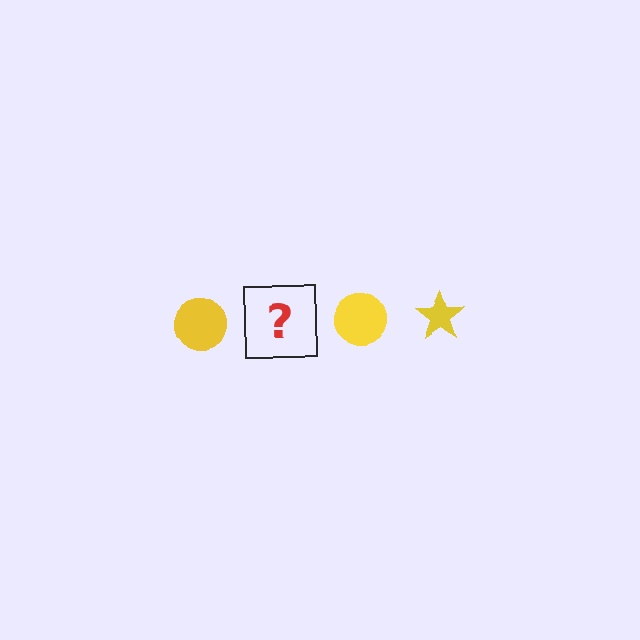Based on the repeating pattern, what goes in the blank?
The blank should be a yellow star.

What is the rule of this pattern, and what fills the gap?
The rule is that the pattern cycles through circle, star shapes in yellow. The gap should be filled with a yellow star.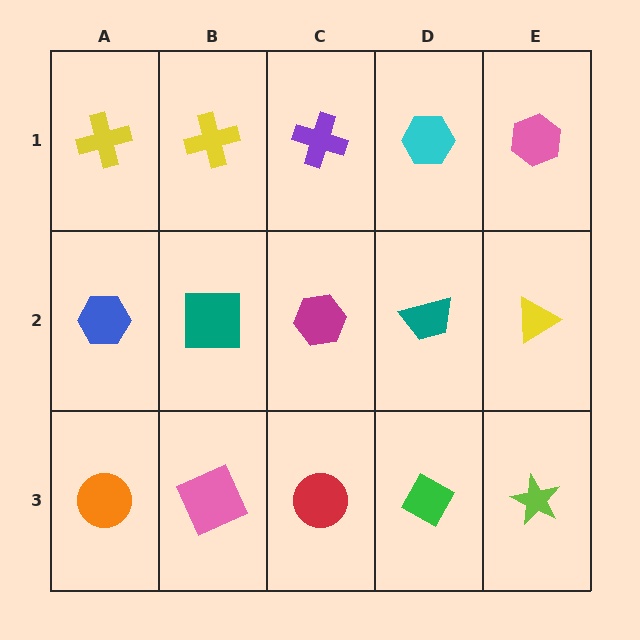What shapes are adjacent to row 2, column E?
A pink hexagon (row 1, column E), a lime star (row 3, column E), a teal trapezoid (row 2, column D).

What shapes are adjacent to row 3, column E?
A yellow triangle (row 2, column E), a green diamond (row 3, column D).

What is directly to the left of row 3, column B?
An orange circle.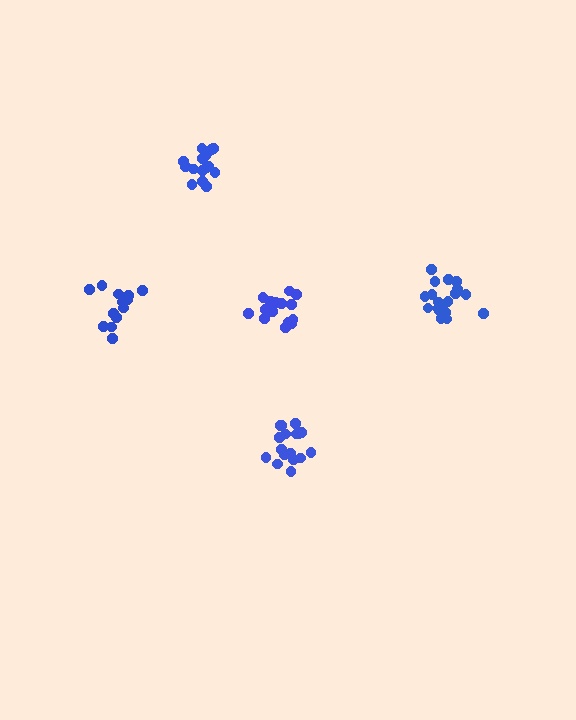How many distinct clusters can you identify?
There are 5 distinct clusters.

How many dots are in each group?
Group 1: 19 dots, Group 2: 16 dots, Group 3: 17 dots, Group 4: 16 dots, Group 5: 13 dots (81 total).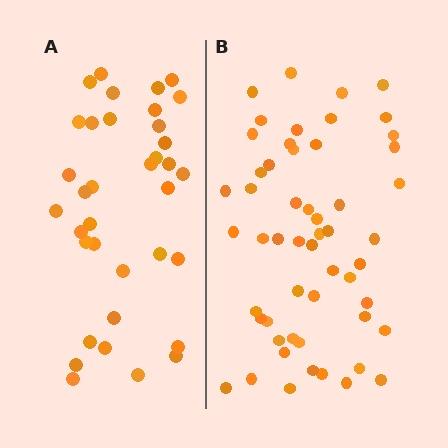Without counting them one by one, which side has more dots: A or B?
Region B (the right region) has more dots.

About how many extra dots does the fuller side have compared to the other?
Region B has approximately 20 more dots than region A.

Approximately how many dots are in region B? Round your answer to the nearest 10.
About 50 dots. (The exact count is 54, which rounds to 50.)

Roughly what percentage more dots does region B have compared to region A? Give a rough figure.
About 50% more.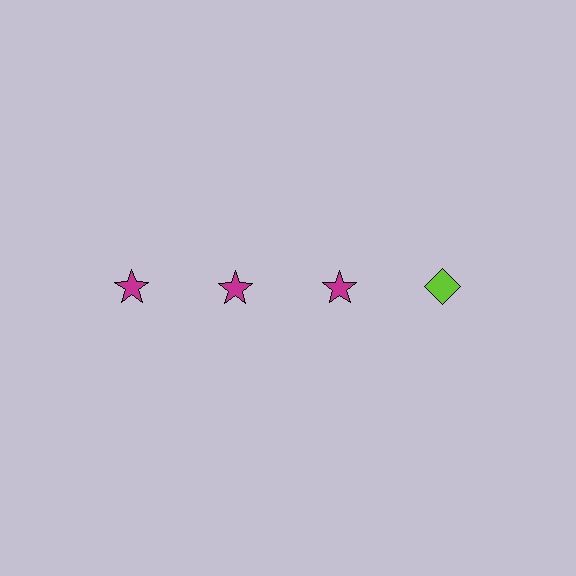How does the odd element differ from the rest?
It differs in both color (lime instead of magenta) and shape (diamond instead of star).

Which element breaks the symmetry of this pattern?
The lime diamond in the top row, second from right column breaks the symmetry. All other shapes are magenta stars.